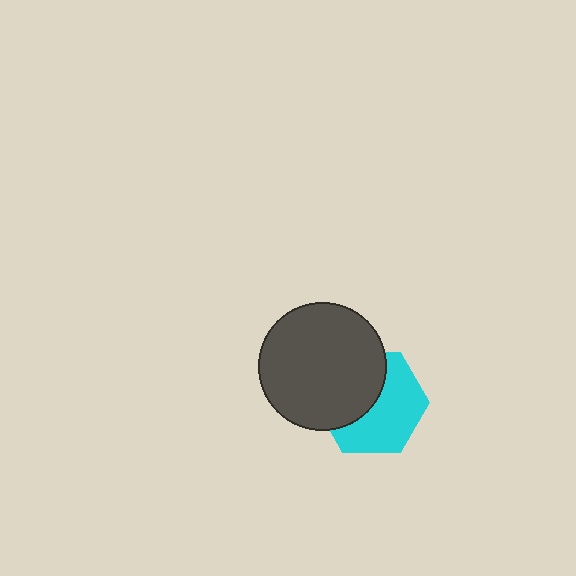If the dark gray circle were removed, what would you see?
You would see the complete cyan hexagon.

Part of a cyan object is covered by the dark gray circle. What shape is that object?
It is a hexagon.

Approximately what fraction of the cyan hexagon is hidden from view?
Roughly 44% of the cyan hexagon is hidden behind the dark gray circle.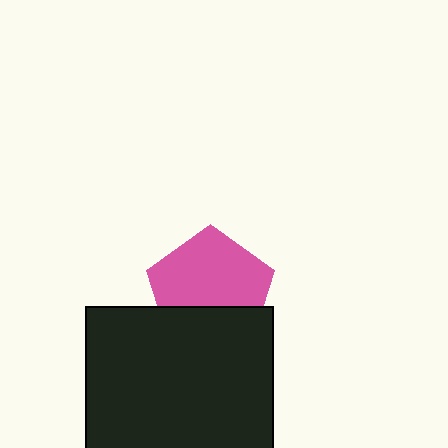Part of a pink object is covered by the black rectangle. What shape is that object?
It is a pentagon.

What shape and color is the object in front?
The object in front is a black rectangle.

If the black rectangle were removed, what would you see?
You would see the complete pink pentagon.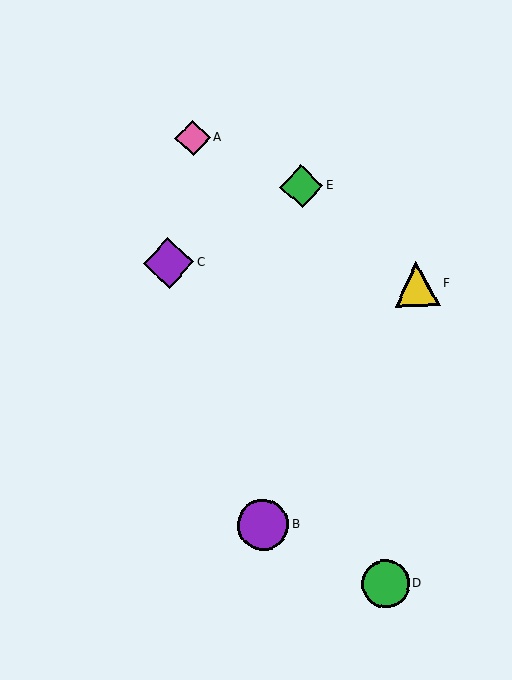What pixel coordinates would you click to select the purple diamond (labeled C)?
Click at (169, 263) to select the purple diamond C.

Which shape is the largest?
The purple circle (labeled B) is the largest.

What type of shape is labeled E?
Shape E is a green diamond.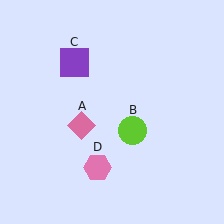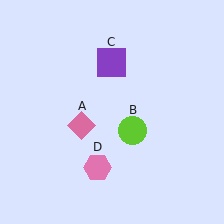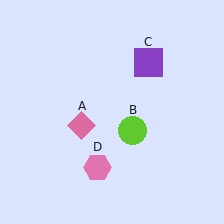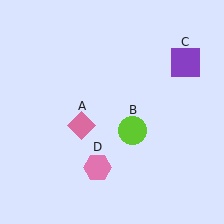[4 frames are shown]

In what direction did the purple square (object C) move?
The purple square (object C) moved right.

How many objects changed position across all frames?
1 object changed position: purple square (object C).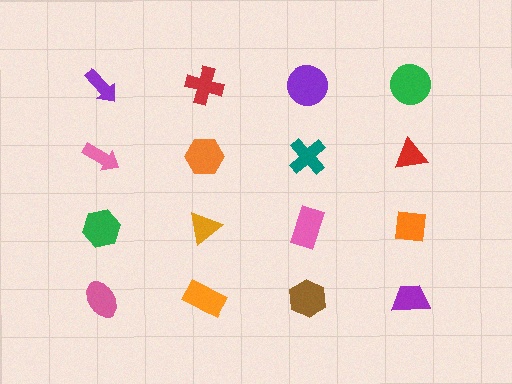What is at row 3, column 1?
A green hexagon.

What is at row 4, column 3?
A brown hexagon.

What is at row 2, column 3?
A teal cross.